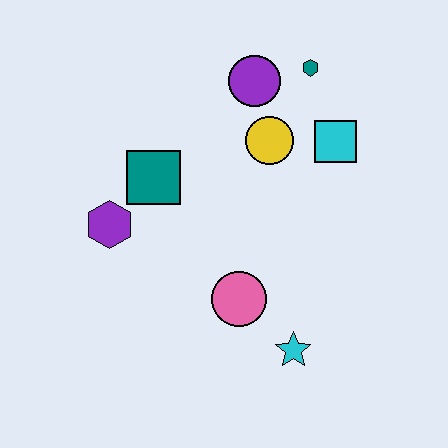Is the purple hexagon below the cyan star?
No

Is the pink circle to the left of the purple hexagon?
No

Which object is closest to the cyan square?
The yellow circle is closest to the cyan square.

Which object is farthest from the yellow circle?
The cyan star is farthest from the yellow circle.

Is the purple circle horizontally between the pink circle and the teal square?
No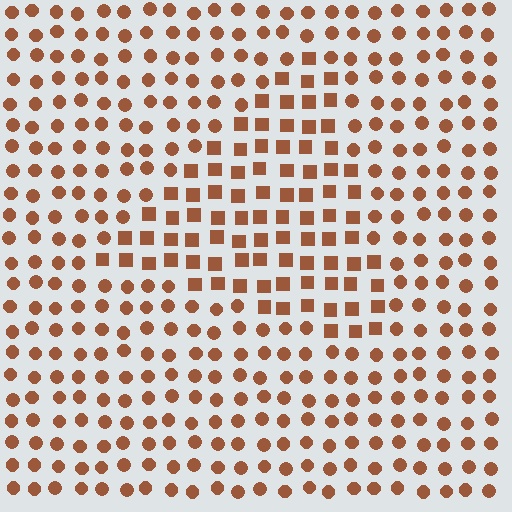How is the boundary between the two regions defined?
The boundary is defined by a change in element shape: squares inside vs. circles outside. All elements share the same color and spacing.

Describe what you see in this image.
The image is filled with small brown elements arranged in a uniform grid. A triangle-shaped region contains squares, while the surrounding area contains circles. The boundary is defined purely by the change in element shape.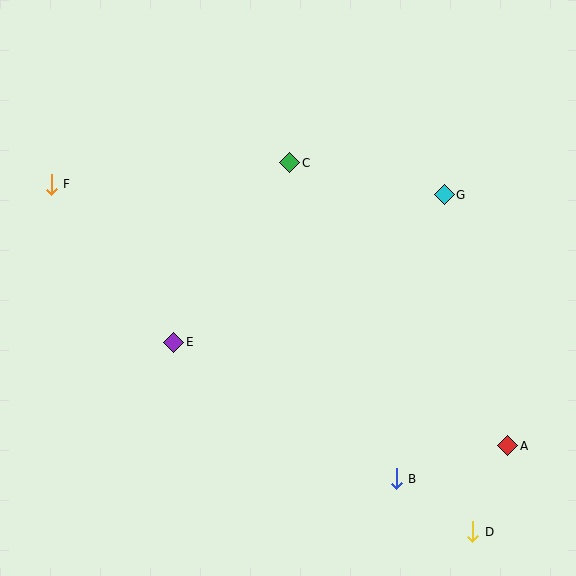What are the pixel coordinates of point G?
Point G is at (444, 195).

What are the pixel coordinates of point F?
Point F is at (51, 184).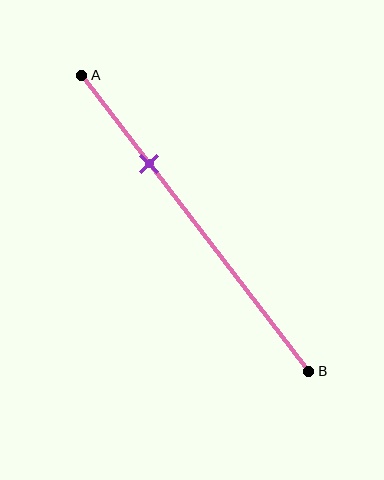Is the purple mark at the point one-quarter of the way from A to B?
No, the mark is at about 30% from A, not at the 25% one-quarter point.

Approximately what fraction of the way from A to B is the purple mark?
The purple mark is approximately 30% of the way from A to B.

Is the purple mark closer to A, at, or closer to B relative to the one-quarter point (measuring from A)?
The purple mark is closer to point B than the one-quarter point of segment AB.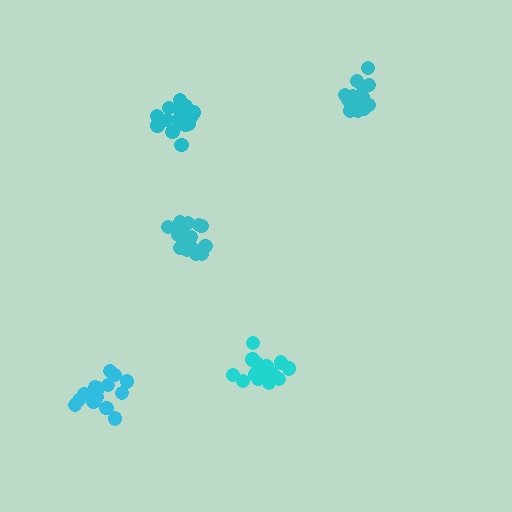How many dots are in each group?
Group 1: 20 dots, Group 2: 17 dots, Group 3: 16 dots, Group 4: 20 dots, Group 5: 15 dots (88 total).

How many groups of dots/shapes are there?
There are 5 groups.